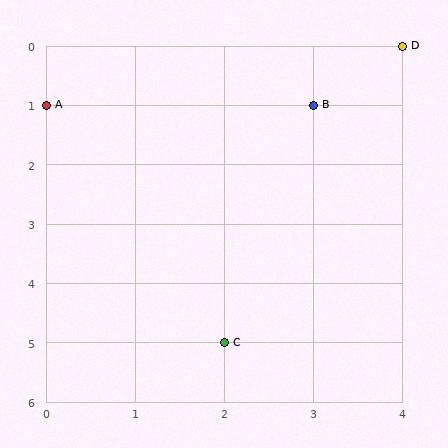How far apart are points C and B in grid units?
Points C and B are 1 column and 4 rows apart (about 4.1 grid units diagonally).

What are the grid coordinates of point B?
Point B is at grid coordinates (3, 1).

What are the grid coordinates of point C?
Point C is at grid coordinates (2, 5).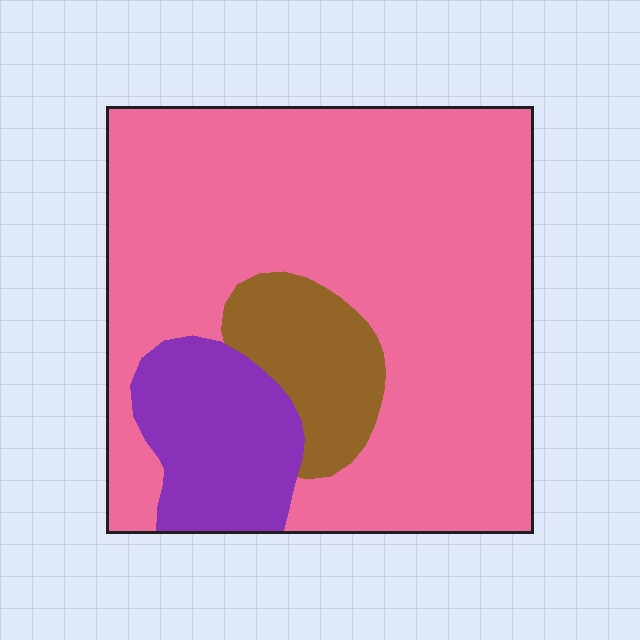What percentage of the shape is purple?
Purple takes up about one sixth (1/6) of the shape.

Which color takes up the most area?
Pink, at roughly 75%.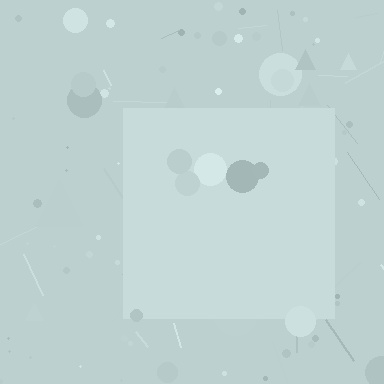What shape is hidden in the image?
A square is hidden in the image.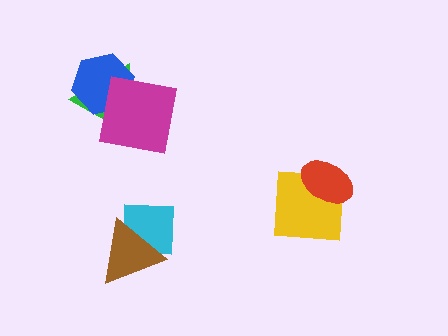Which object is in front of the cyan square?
The brown triangle is in front of the cyan square.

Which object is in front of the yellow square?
The red ellipse is in front of the yellow square.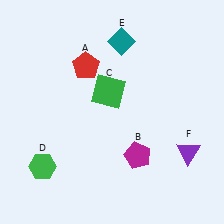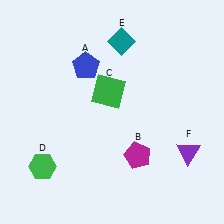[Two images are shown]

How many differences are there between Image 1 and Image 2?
There is 1 difference between the two images.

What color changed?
The pentagon (A) changed from red in Image 1 to blue in Image 2.